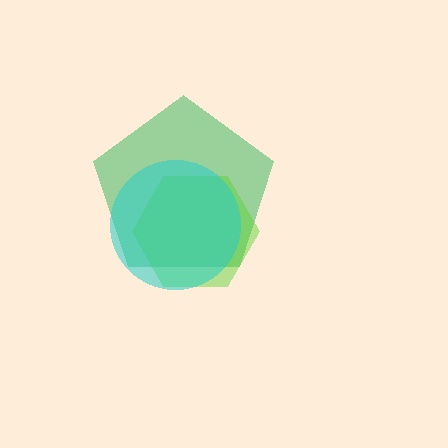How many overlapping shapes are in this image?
There are 3 overlapping shapes in the image.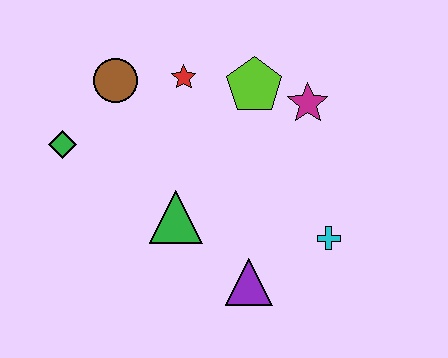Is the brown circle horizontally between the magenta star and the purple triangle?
No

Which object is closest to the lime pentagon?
The magenta star is closest to the lime pentagon.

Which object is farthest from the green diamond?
The cyan cross is farthest from the green diamond.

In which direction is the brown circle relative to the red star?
The brown circle is to the left of the red star.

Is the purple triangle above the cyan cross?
No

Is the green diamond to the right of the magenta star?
No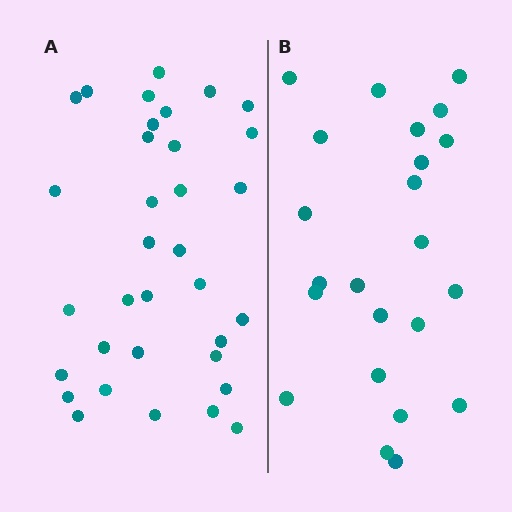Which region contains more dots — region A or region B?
Region A (the left region) has more dots.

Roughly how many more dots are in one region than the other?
Region A has roughly 12 or so more dots than region B.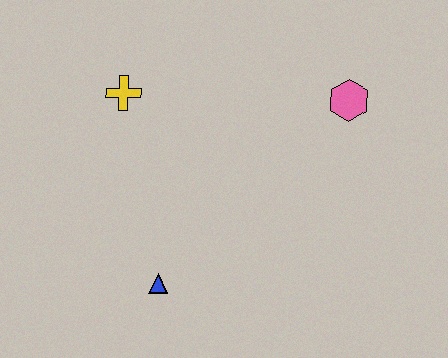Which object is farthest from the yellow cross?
The pink hexagon is farthest from the yellow cross.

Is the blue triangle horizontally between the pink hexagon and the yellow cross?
Yes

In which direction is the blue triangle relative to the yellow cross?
The blue triangle is below the yellow cross.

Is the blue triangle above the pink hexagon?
No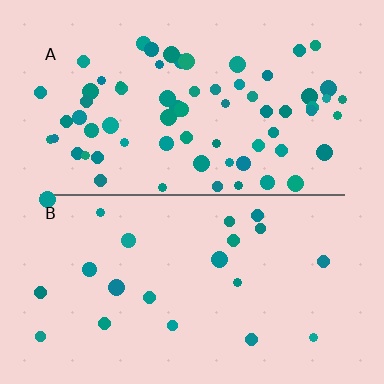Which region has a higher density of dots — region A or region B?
A (the top).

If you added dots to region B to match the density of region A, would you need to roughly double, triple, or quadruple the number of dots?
Approximately triple.